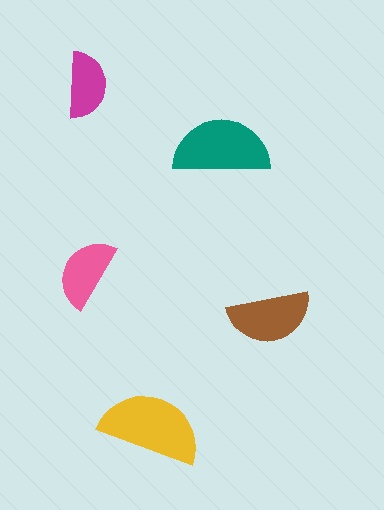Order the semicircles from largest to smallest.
the yellow one, the teal one, the brown one, the pink one, the magenta one.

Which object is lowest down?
The yellow semicircle is bottommost.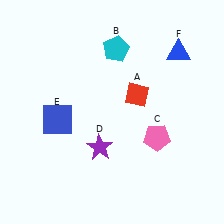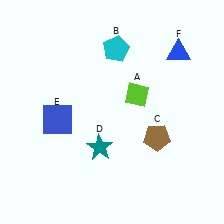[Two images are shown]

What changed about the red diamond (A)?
In Image 1, A is red. In Image 2, it changed to lime.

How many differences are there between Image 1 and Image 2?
There are 3 differences between the two images.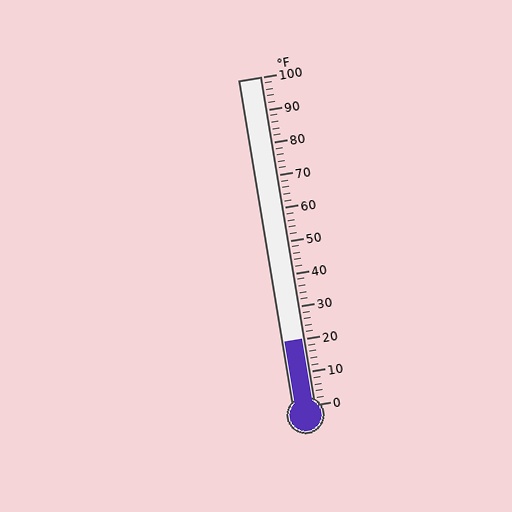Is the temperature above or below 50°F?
The temperature is below 50°F.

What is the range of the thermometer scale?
The thermometer scale ranges from 0°F to 100°F.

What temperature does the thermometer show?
The thermometer shows approximately 20°F.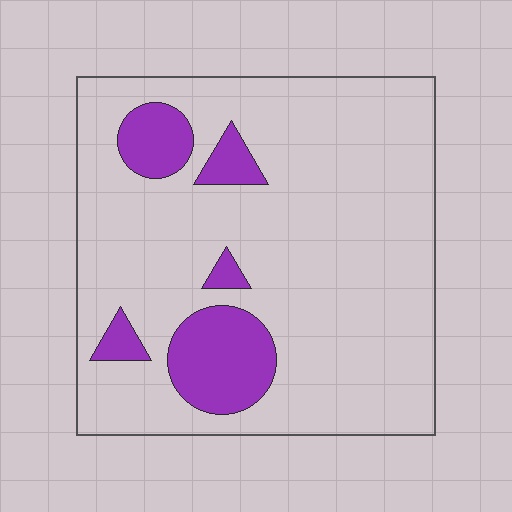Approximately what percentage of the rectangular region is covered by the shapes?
Approximately 15%.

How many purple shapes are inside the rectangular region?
5.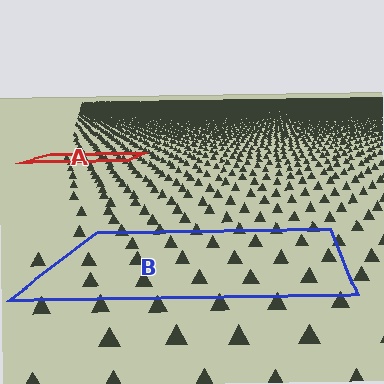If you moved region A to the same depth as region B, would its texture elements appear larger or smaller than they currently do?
They would appear larger. At a closer depth, the same texture elements are projected at a bigger on-screen size.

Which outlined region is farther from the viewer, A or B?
Region A is farther from the viewer — the texture elements inside it appear smaller and more densely packed.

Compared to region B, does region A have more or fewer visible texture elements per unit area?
Region A has more texture elements per unit area — they are packed more densely because it is farther away.